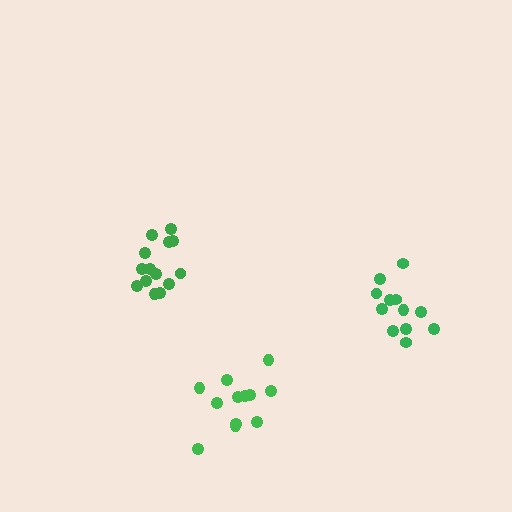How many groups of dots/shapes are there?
There are 3 groups.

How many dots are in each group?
Group 1: 12 dots, Group 2: 12 dots, Group 3: 14 dots (38 total).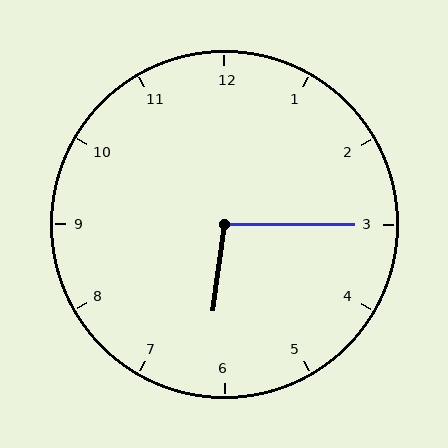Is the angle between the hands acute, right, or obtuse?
It is obtuse.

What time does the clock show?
6:15.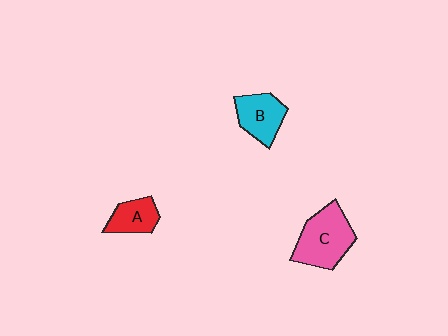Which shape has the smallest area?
Shape A (red).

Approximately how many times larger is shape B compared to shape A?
Approximately 1.2 times.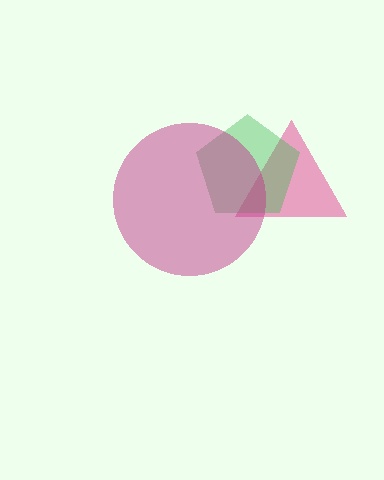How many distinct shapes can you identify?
There are 3 distinct shapes: a pink triangle, a green pentagon, a magenta circle.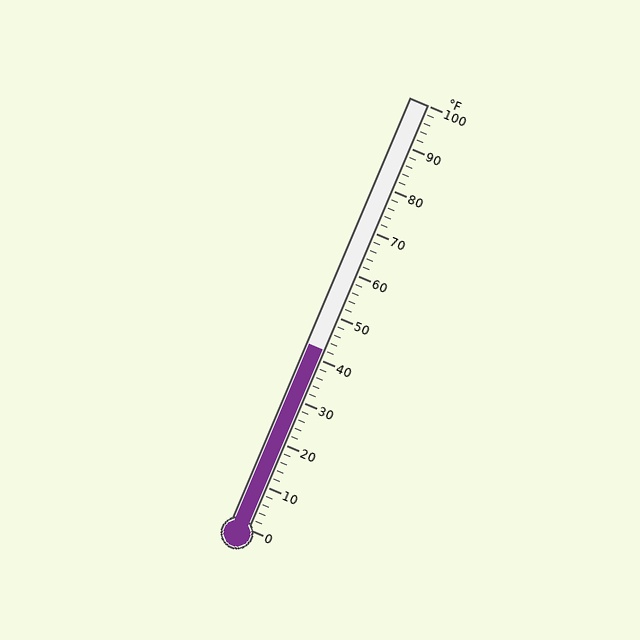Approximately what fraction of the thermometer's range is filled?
The thermometer is filled to approximately 40% of its range.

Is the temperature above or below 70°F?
The temperature is below 70°F.